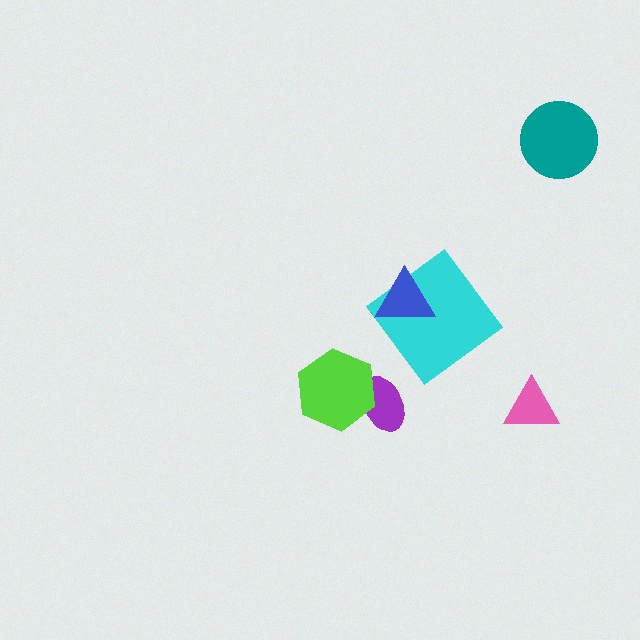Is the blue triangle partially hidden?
No, no other shape covers it.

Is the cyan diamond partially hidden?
Yes, it is partially covered by another shape.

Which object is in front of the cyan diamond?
The blue triangle is in front of the cyan diamond.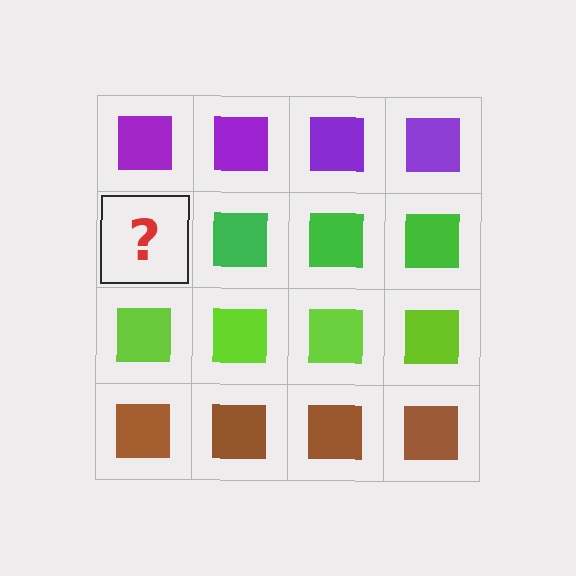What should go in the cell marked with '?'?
The missing cell should contain a green square.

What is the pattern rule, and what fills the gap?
The rule is that each row has a consistent color. The gap should be filled with a green square.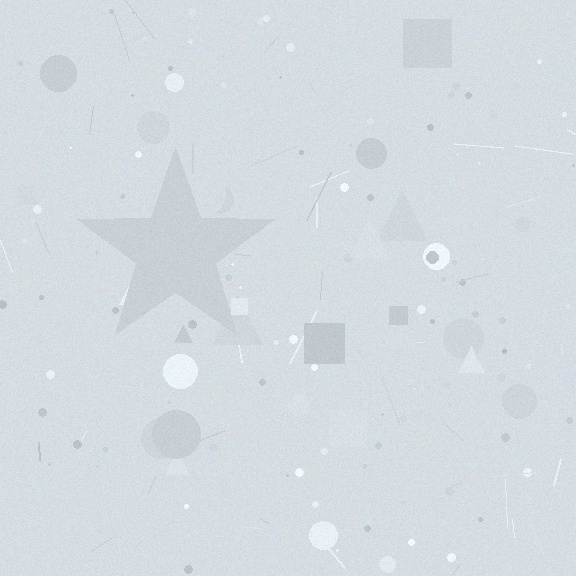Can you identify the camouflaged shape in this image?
The camouflaged shape is a star.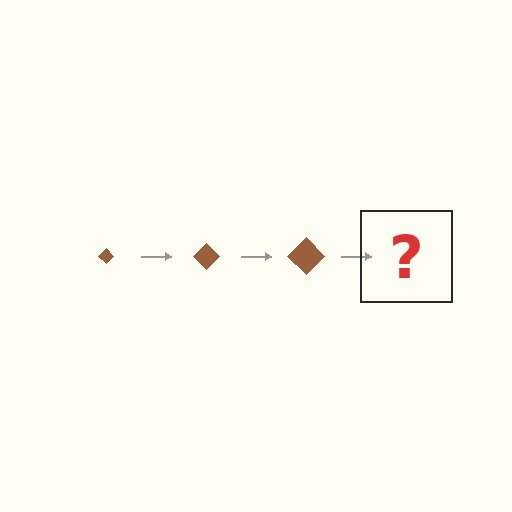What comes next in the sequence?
The next element should be a brown diamond, larger than the previous one.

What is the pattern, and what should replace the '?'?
The pattern is that the diamond gets progressively larger each step. The '?' should be a brown diamond, larger than the previous one.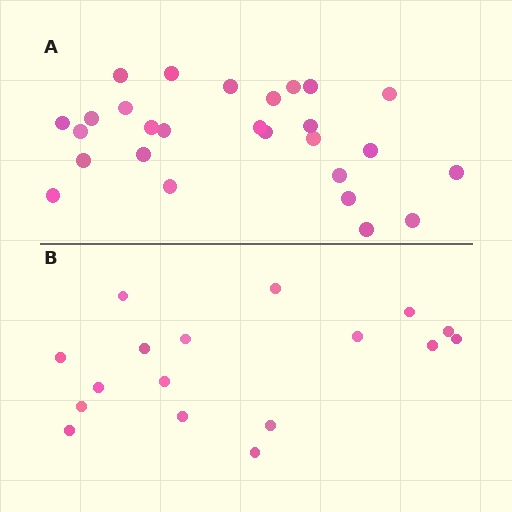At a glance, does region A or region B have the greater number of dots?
Region A (the top region) has more dots.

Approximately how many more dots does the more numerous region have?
Region A has roughly 10 or so more dots than region B.